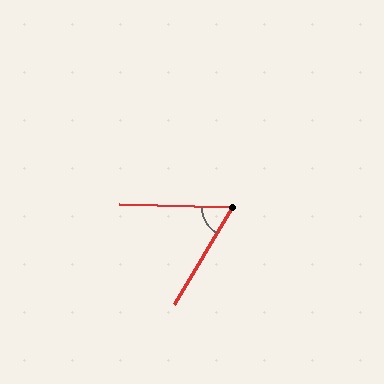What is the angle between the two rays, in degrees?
Approximately 61 degrees.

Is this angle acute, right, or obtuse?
It is acute.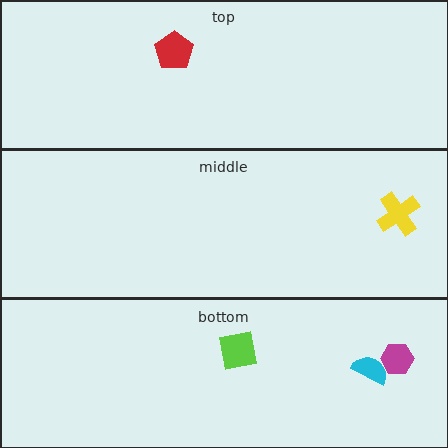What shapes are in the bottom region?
The cyan semicircle, the lime square, the magenta hexagon.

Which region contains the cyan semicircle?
The bottom region.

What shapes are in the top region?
The red pentagon.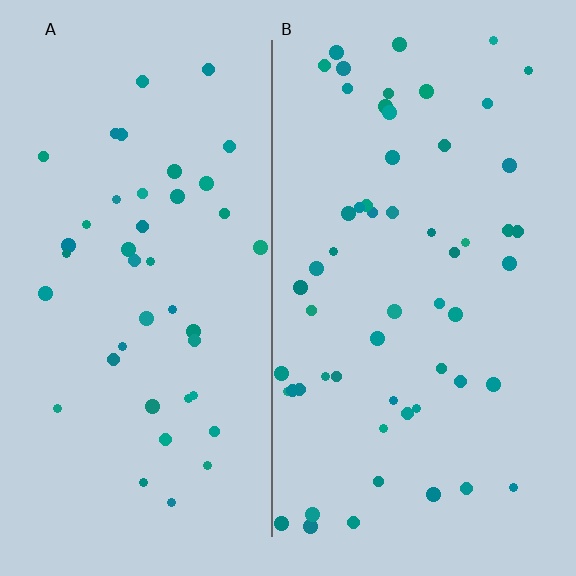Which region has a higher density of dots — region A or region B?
B (the right).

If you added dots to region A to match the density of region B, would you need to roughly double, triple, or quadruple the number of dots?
Approximately double.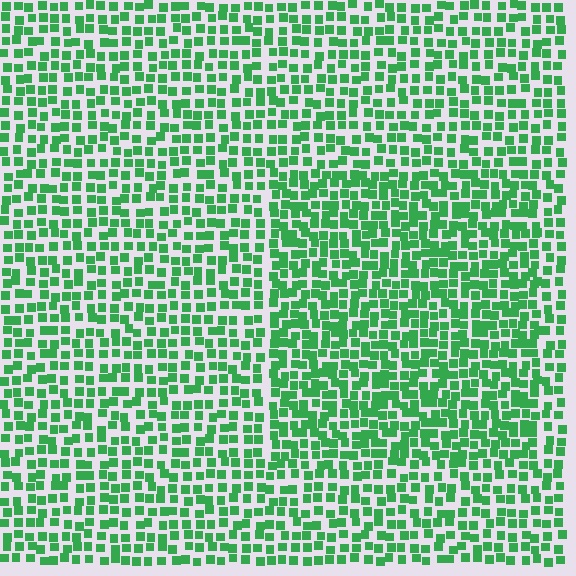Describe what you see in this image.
The image contains small green elements arranged at two different densities. A rectangle-shaped region is visible where the elements are more densely packed than the surrounding area.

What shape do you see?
I see a rectangle.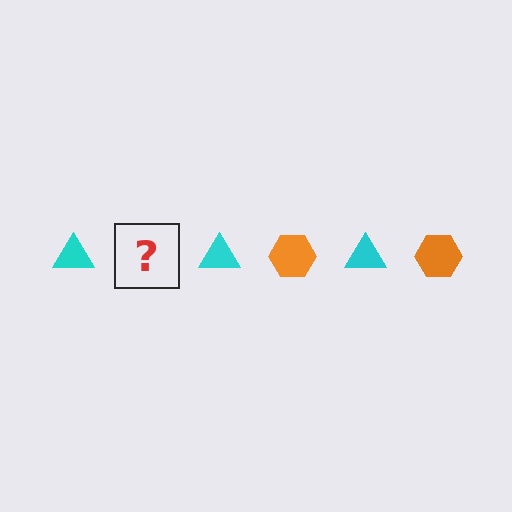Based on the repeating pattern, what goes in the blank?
The blank should be an orange hexagon.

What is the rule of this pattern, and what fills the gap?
The rule is that the pattern alternates between cyan triangle and orange hexagon. The gap should be filled with an orange hexagon.